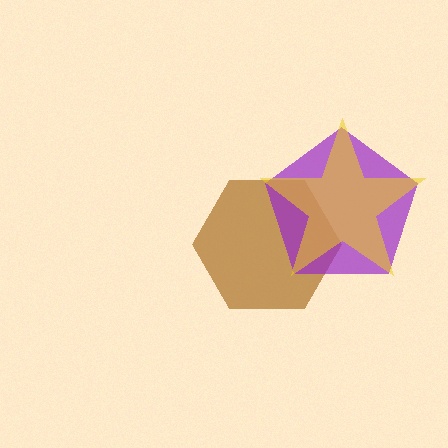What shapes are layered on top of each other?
The layered shapes are: a brown hexagon, a purple pentagon, a yellow star.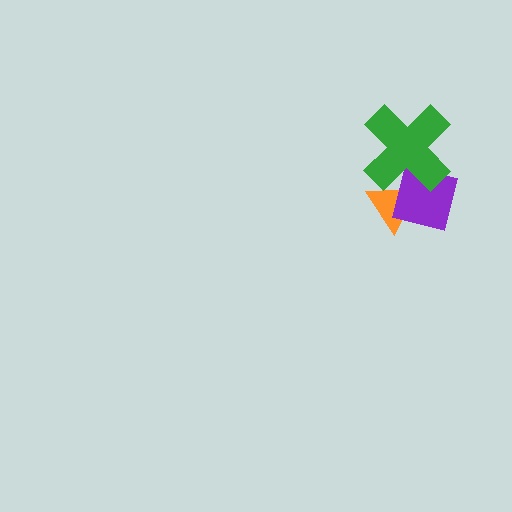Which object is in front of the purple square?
The green cross is in front of the purple square.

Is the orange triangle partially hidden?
Yes, it is partially covered by another shape.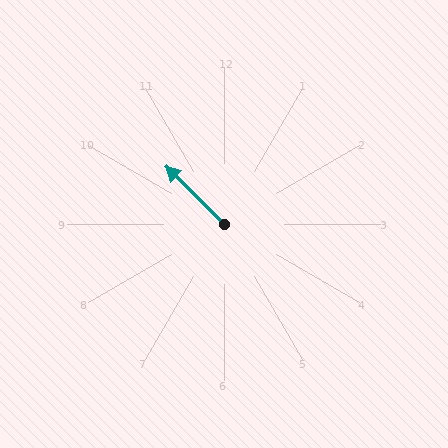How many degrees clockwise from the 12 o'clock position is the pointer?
Approximately 315 degrees.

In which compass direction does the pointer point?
Northwest.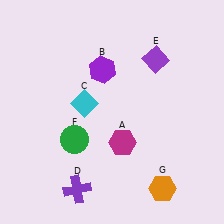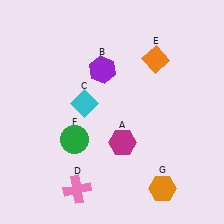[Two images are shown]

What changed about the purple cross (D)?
In Image 1, D is purple. In Image 2, it changed to pink.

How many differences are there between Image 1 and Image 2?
There are 2 differences between the two images.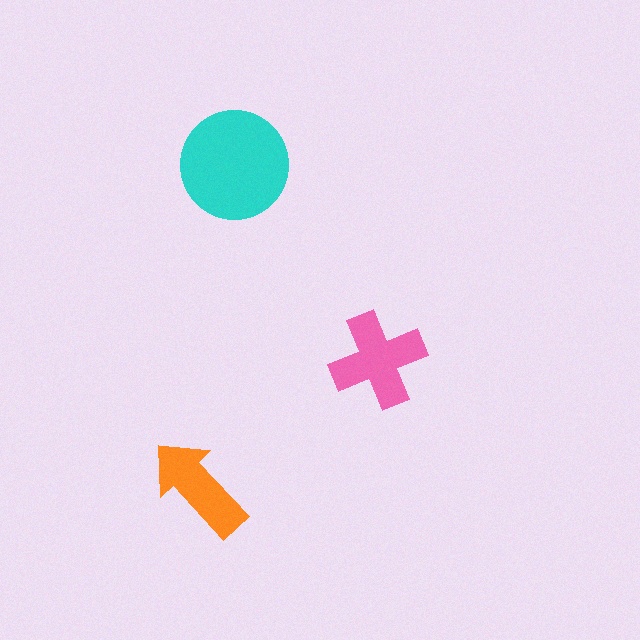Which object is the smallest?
The orange arrow.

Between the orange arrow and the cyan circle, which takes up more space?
The cyan circle.